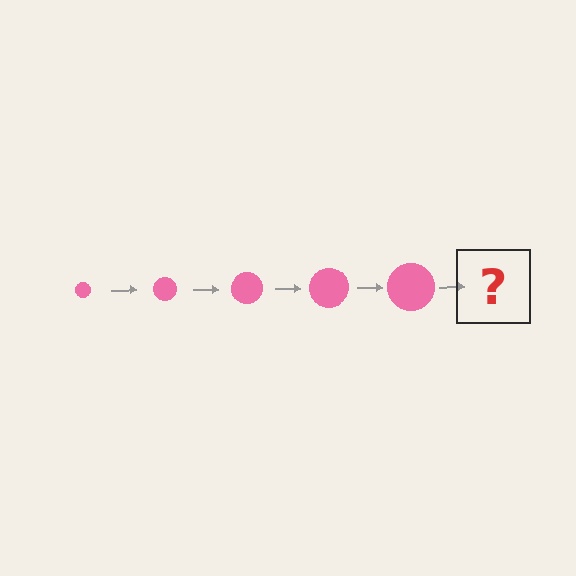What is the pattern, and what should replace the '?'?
The pattern is that the circle gets progressively larger each step. The '?' should be a pink circle, larger than the previous one.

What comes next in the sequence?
The next element should be a pink circle, larger than the previous one.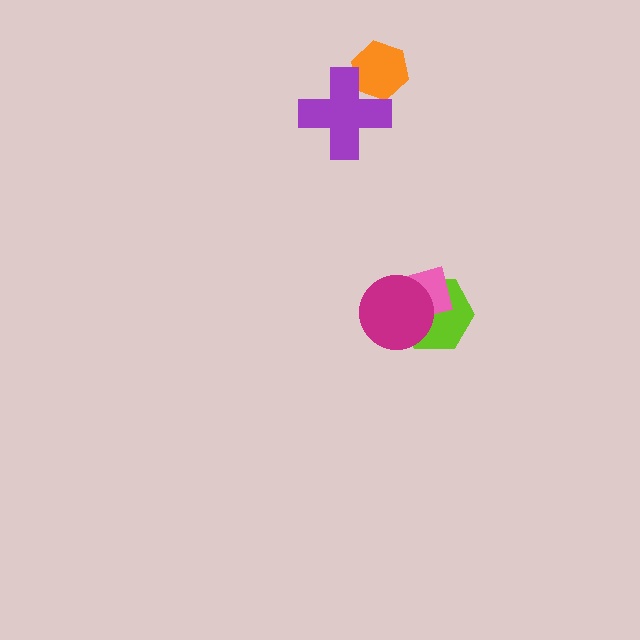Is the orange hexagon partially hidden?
Yes, it is partially covered by another shape.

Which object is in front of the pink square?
The magenta circle is in front of the pink square.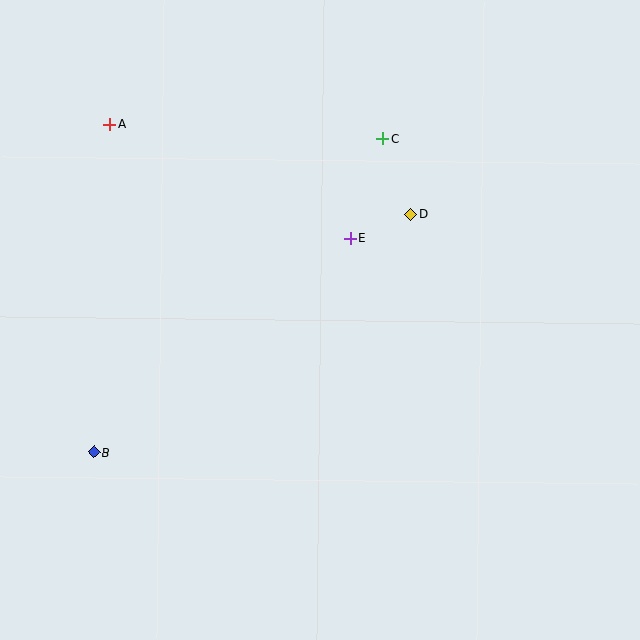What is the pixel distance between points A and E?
The distance between A and E is 266 pixels.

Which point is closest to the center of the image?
Point E at (350, 239) is closest to the center.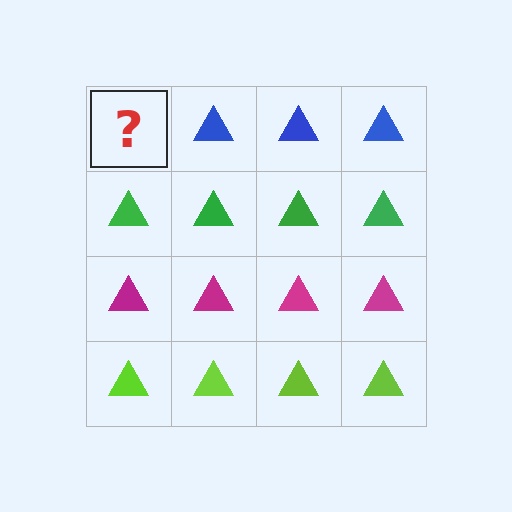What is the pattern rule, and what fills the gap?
The rule is that each row has a consistent color. The gap should be filled with a blue triangle.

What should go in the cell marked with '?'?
The missing cell should contain a blue triangle.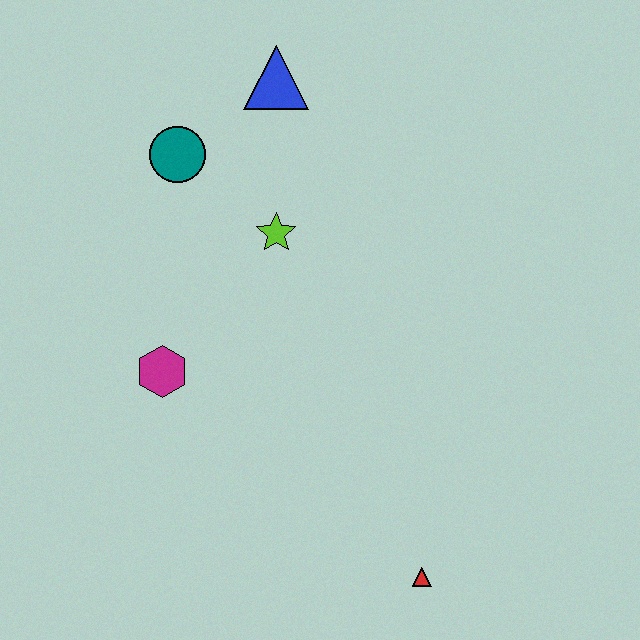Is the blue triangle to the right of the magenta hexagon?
Yes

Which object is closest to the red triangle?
The magenta hexagon is closest to the red triangle.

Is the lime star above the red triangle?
Yes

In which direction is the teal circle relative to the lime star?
The teal circle is to the left of the lime star.